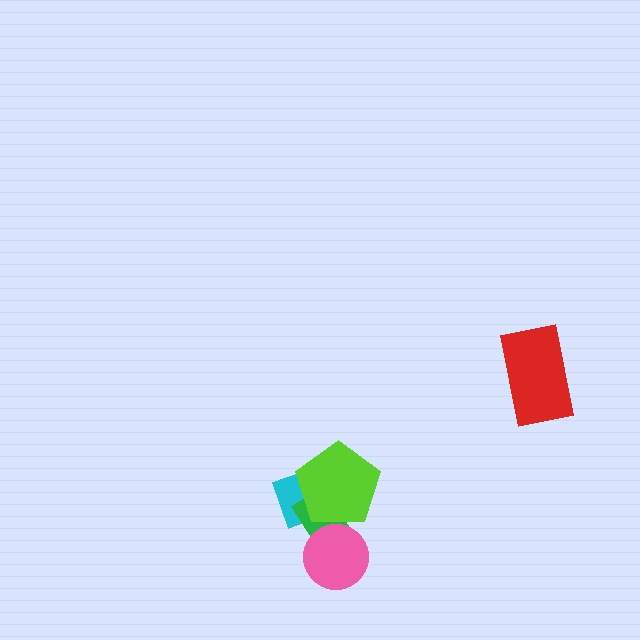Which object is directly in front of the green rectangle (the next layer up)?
The pink circle is directly in front of the green rectangle.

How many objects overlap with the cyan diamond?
2 objects overlap with the cyan diamond.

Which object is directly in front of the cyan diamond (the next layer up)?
The green rectangle is directly in front of the cyan diamond.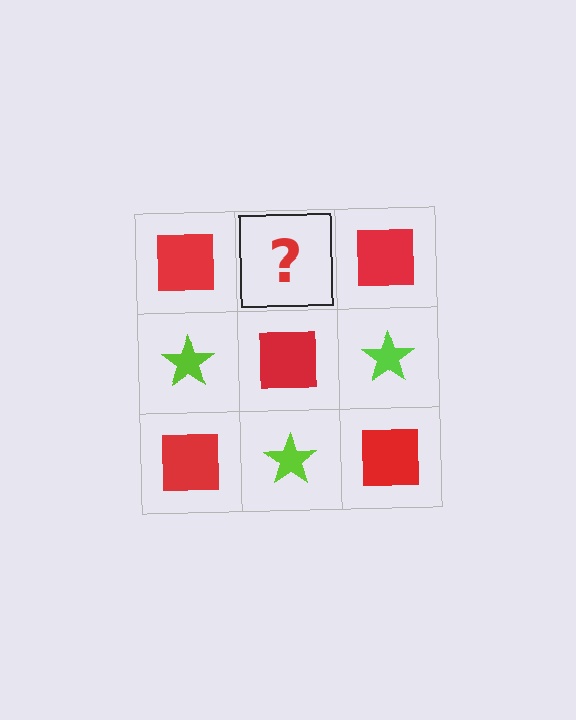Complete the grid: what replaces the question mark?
The question mark should be replaced with a lime star.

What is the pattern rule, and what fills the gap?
The rule is that it alternates red square and lime star in a checkerboard pattern. The gap should be filled with a lime star.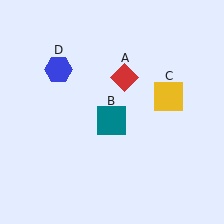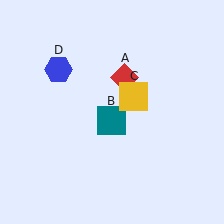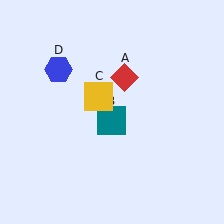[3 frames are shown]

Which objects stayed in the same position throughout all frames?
Red diamond (object A) and teal square (object B) and blue hexagon (object D) remained stationary.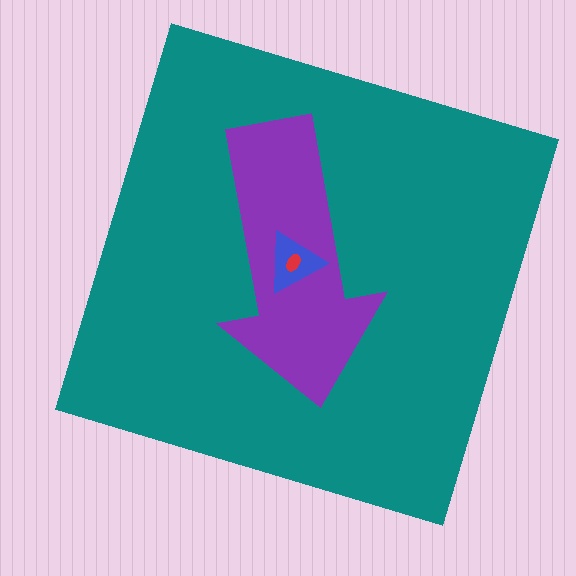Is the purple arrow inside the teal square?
Yes.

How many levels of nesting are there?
4.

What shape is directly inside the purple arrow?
The blue triangle.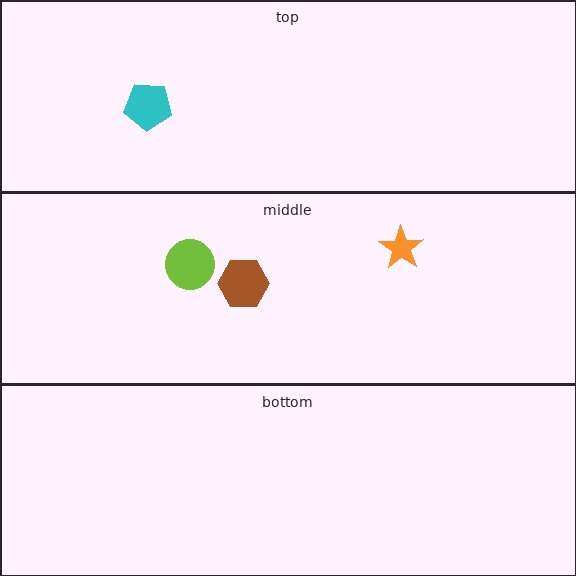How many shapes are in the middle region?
3.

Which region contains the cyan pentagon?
The top region.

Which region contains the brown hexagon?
The middle region.